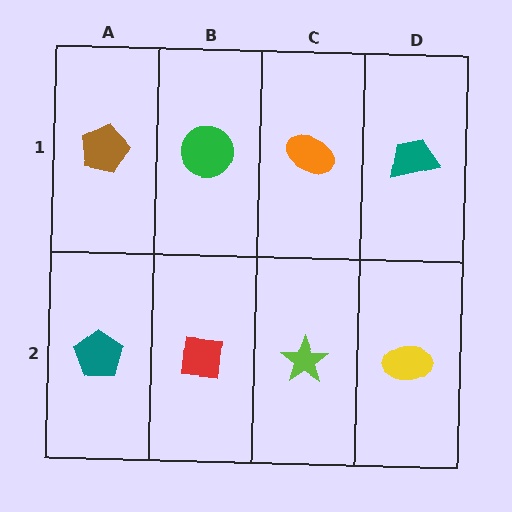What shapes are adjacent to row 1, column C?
A lime star (row 2, column C), a green circle (row 1, column B), a teal trapezoid (row 1, column D).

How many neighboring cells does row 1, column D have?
2.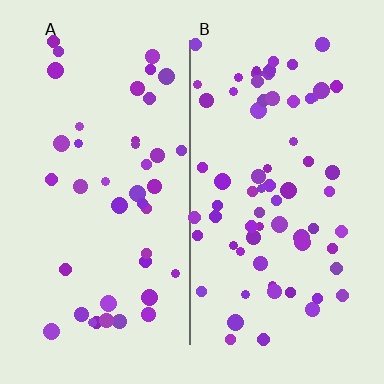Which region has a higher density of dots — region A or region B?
B (the right).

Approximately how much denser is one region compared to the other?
Approximately 1.6× — region B over region A.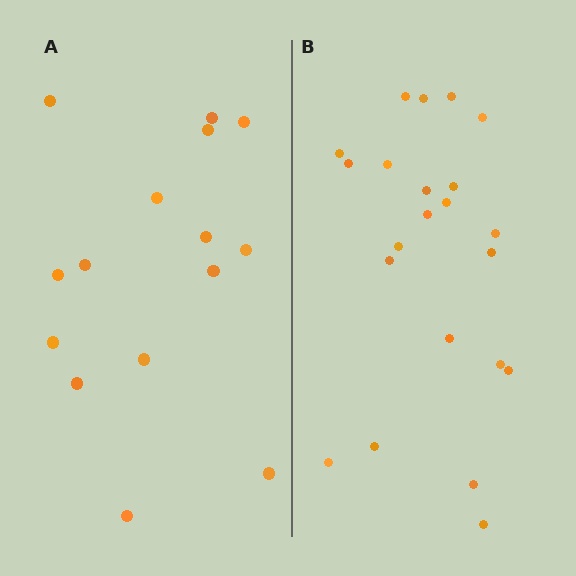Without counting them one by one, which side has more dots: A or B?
Region B (the right region) has more dots.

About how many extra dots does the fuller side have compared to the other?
Region B has roughly 8 or so more dots than region A.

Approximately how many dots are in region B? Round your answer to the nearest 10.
About 20 dots. (The exact count is 22, which rounds to 20.)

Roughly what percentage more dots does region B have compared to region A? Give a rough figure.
About 45% more.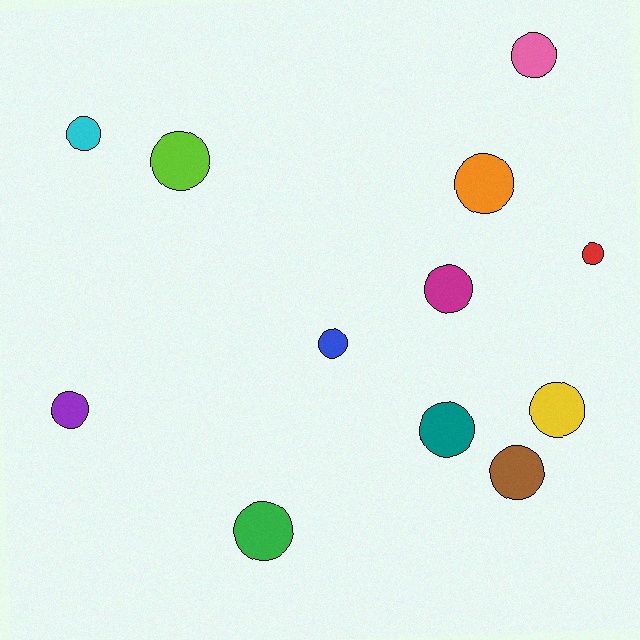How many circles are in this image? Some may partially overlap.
There are 12 circles.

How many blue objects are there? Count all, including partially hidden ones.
There is 1 blue object.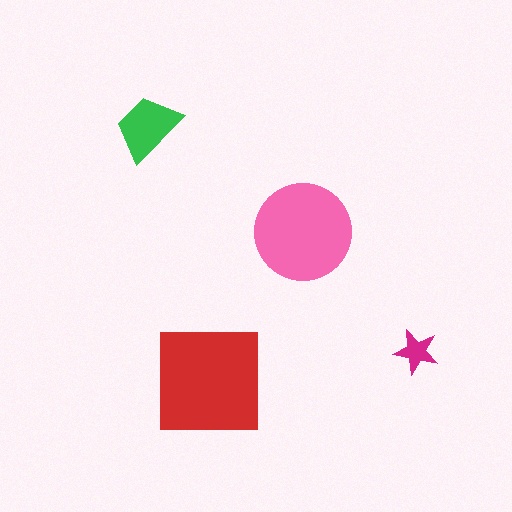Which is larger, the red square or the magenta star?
The red square.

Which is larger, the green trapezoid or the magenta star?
The green trapezoid.